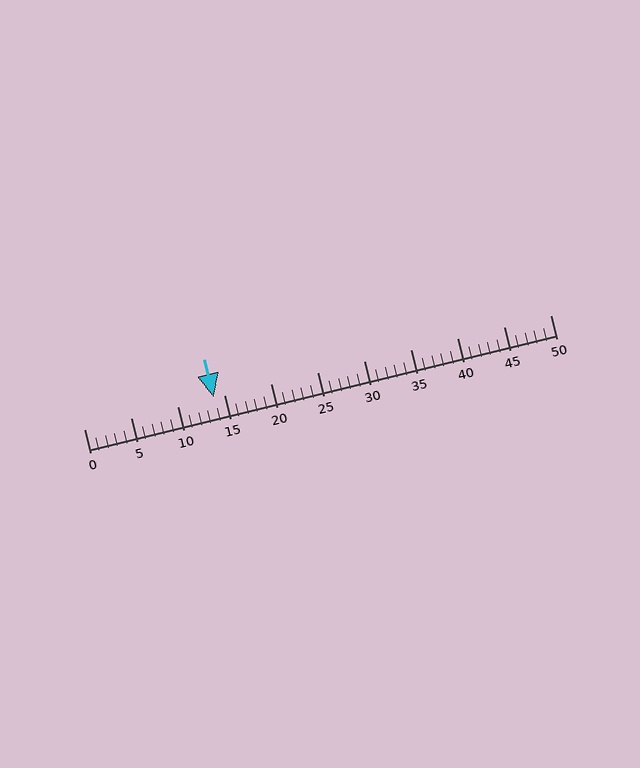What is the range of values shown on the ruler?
The ruler shows values from 0 to 50.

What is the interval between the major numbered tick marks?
The major tick marks are spaced 5 units apart.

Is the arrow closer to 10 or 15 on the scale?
The arrow is closer to 15.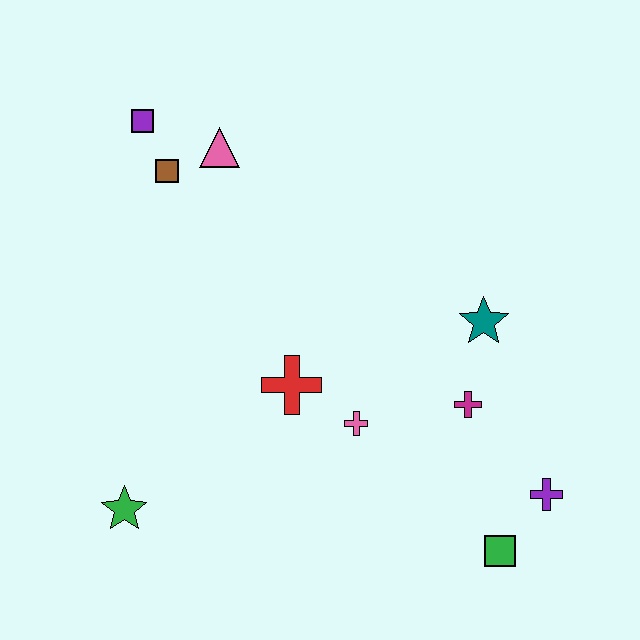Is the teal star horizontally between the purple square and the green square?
Yes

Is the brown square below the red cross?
No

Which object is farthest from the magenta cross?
The purple square is farthest from the magenta cross.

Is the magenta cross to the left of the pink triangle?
No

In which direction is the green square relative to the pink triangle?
The green square is below the pink triangle.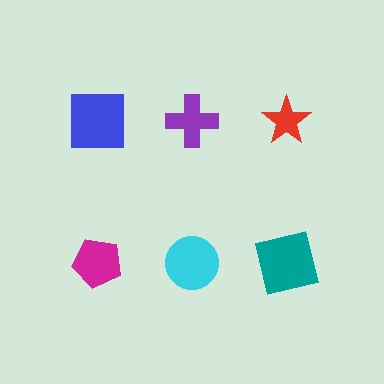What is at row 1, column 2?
A purple cross.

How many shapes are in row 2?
3 shapes.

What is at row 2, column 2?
A cyan circle.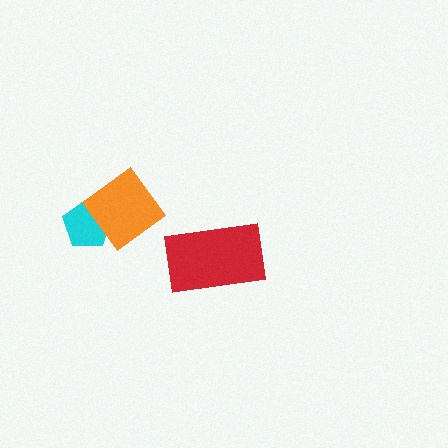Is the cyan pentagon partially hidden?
Yes, it is partially covered by another shape.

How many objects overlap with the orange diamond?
1 object overlaps with the orange diamond.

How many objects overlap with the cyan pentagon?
1 object overlaps with the cyan pentagon.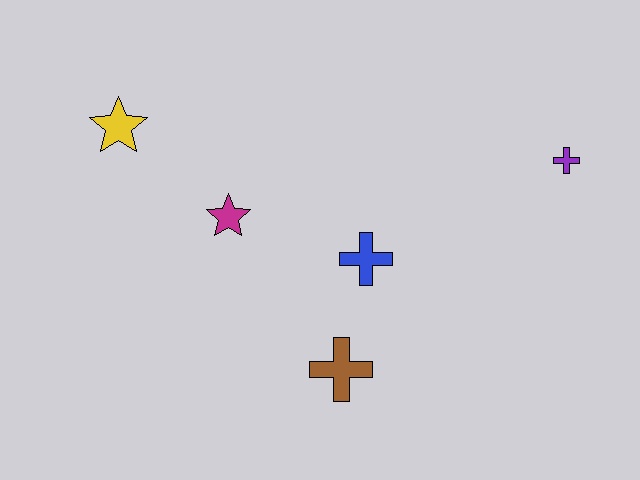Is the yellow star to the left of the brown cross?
Yes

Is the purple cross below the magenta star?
No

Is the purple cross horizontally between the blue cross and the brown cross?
No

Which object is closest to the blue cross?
The brown cross is closest to the blue cross.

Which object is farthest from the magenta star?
The purple cross is farthest from the magenta star.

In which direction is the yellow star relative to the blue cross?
The yellow star is to the left of the blue cross.